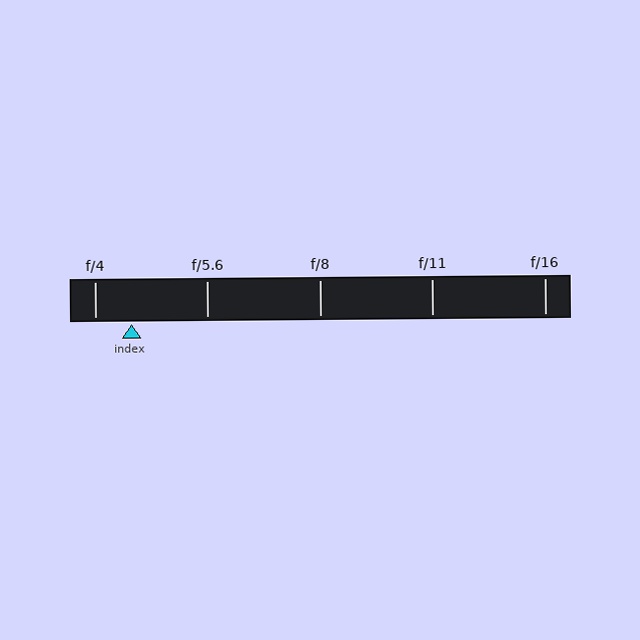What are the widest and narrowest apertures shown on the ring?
The widest aperture shown is f/4 and the narrowest is f/16.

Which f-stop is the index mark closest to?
The index mark is closest to f/4.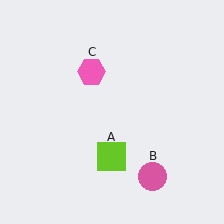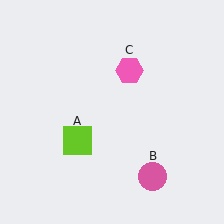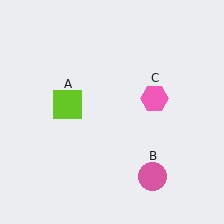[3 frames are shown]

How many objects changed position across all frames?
2 objects changed position: lime square (object A), pink hexagon (object C).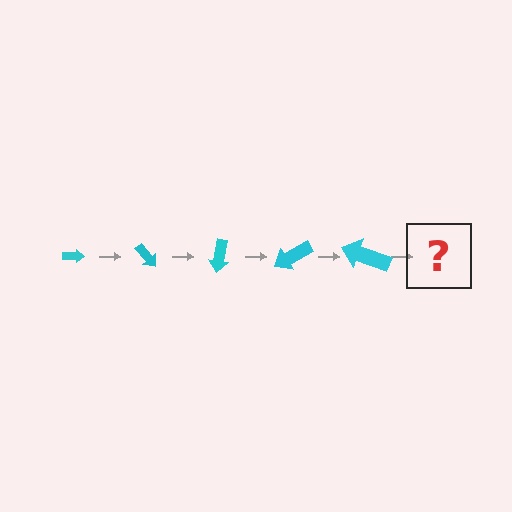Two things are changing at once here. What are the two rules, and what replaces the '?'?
The two rules are that the arrow grows larger each step and it rotates 50 degrees each step. The '?' should be an arrow, larger than the previous one and rotated 250 degrees from the start.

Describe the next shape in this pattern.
It should be an arrow, larger than the previous one and rotated 250 degrees from the start.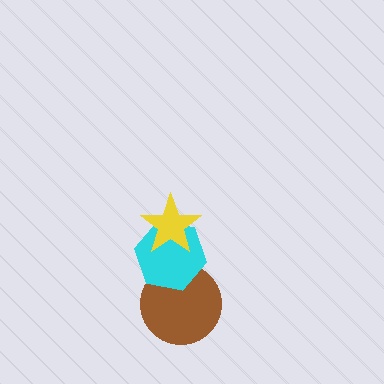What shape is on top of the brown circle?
The cyan hexagon is on top of the brown circle.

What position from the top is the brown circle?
The brown circle is 3rd from the top.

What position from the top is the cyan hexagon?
The cyan hexagon is 2nd from the top.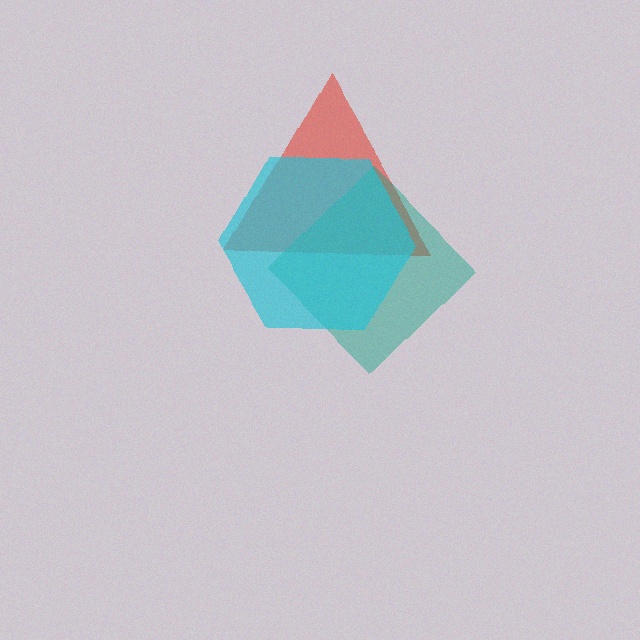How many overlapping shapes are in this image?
There are 3 overlapping shapes in the image.